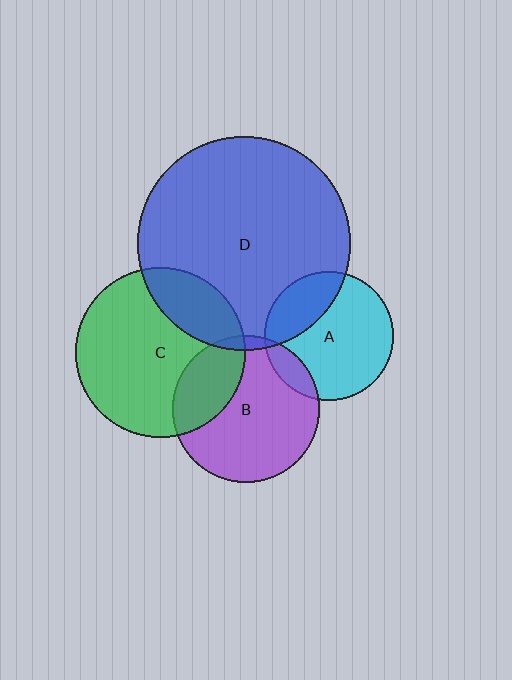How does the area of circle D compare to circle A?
Approximately 2.8 times.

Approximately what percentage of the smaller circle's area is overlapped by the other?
Approximately 20%.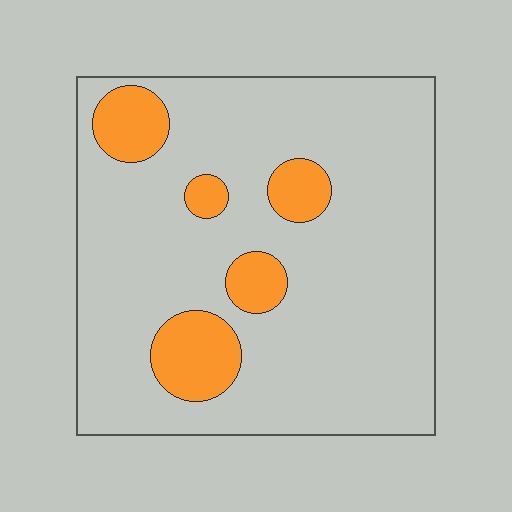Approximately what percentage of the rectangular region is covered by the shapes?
Approximately 15%.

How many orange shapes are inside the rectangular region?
5.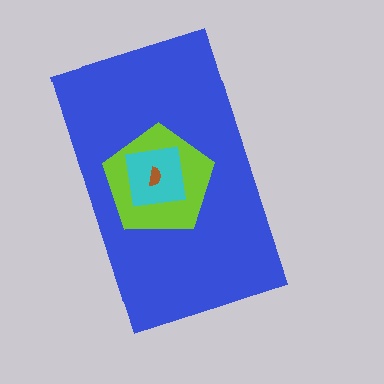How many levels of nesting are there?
4.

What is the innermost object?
The brown semicircle.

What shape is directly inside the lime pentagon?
The cyan square.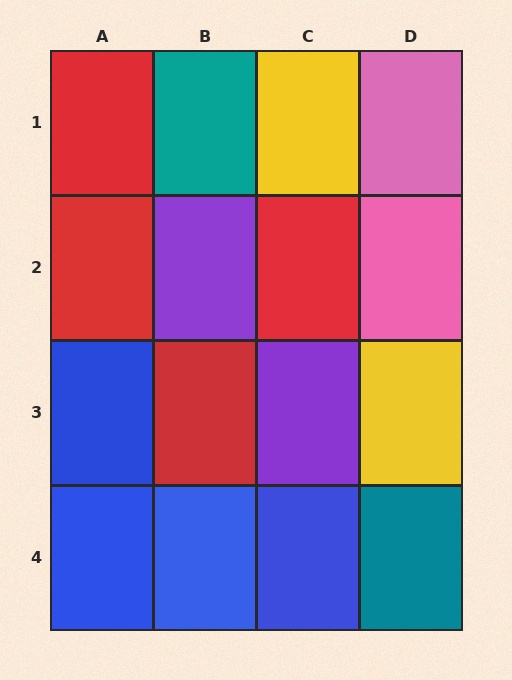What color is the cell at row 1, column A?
Red.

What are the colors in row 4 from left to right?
Blue, blue, blue, teal.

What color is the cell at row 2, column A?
Red.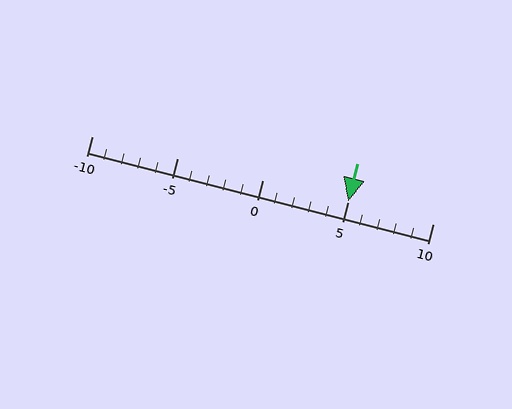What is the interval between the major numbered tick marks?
The major tick marks are spaced 5 units apart.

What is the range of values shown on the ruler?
The ruler shows values from -10 to 10.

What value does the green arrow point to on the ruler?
The green arrow points to approximately 5.